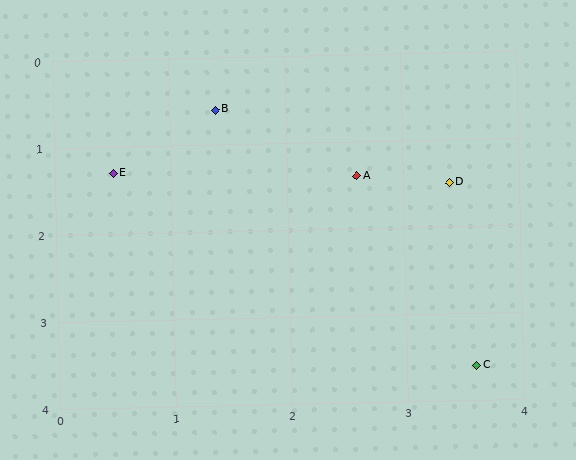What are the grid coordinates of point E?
Point E is at approximately (0.5, 1.3).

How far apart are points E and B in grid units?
Points E and B are about 1.1 grid units apart.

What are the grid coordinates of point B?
Point B is at approximately (1.4, 0.6).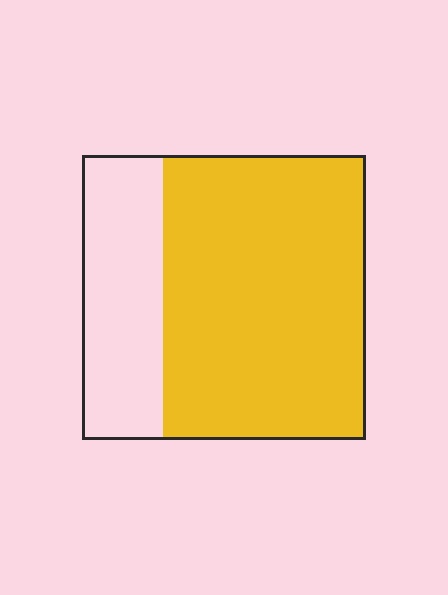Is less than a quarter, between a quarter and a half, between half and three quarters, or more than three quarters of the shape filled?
Between half and three quarters.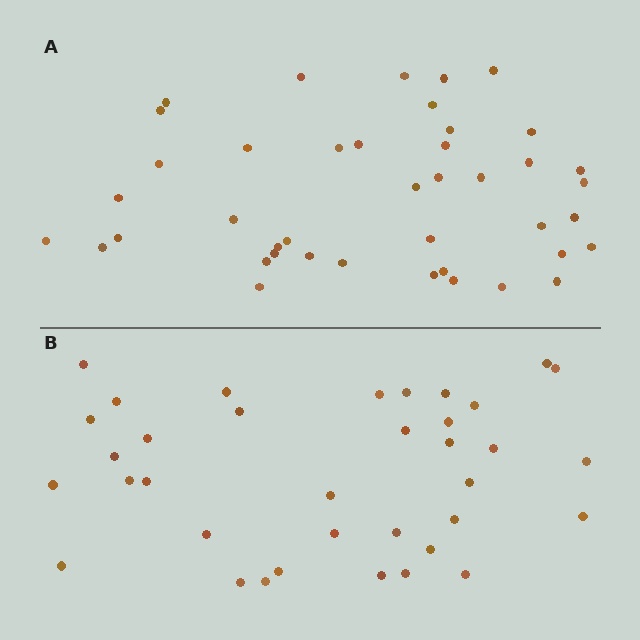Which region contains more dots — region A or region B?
Region A (the top region) has more dots.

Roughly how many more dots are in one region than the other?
Region A has about 6 more dots than region B.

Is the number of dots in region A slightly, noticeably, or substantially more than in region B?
Region A has only slightly more — the two regions are fairly close. The ratio is roughly 1.2 to 1.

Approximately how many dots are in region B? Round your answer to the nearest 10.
About 40 dots. (The exact count is 36, which rounds to 40.)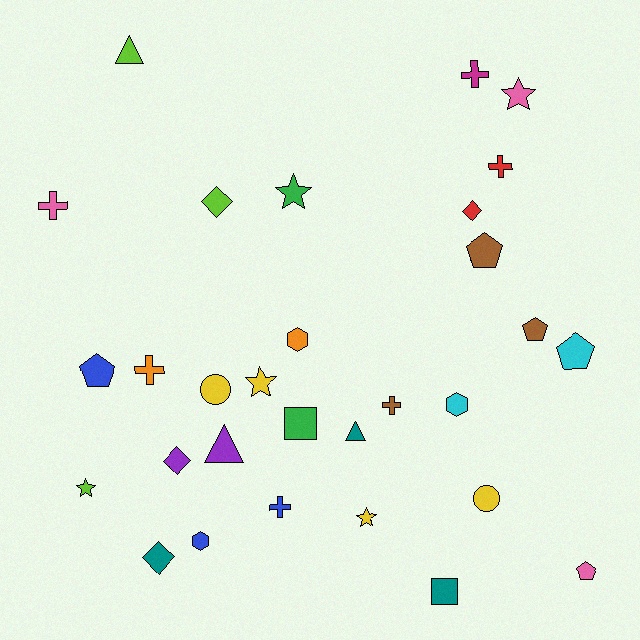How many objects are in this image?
There are 30 objects.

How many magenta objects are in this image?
There is 1 magenta object.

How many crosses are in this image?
There are 6 crosses.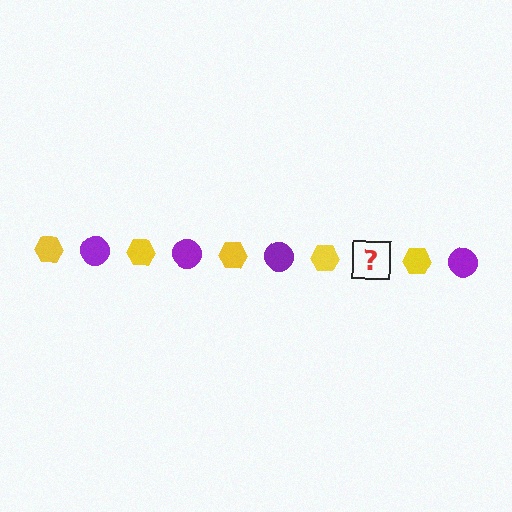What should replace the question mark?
The question mark should be replaced with a purple circle.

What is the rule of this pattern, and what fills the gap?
The rule is that the pattern alternates between yellow hexagon and purple circle. The gap should be filled with a purple circle.